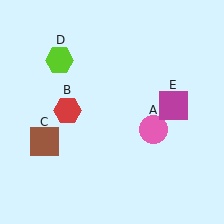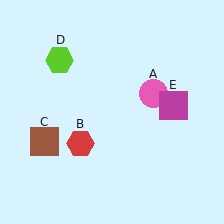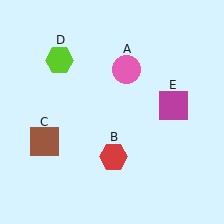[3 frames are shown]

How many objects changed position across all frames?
2 objects changed position: pink circle (object A), red hexagon (object B).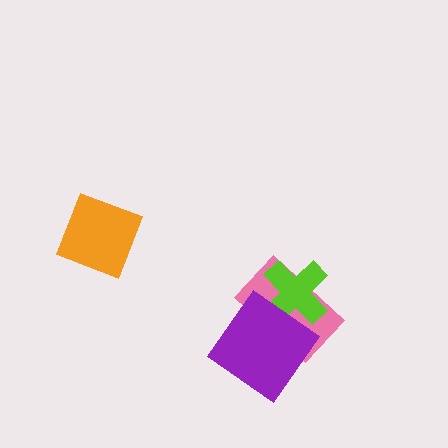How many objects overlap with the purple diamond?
2 objects overlap with the purple diamond.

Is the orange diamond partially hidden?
No, no other shape covers it.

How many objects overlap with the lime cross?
2 objects overlap with the lime cross.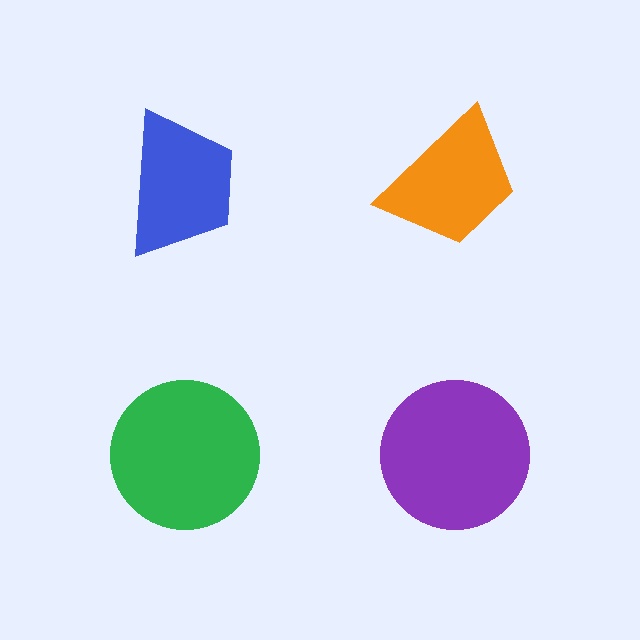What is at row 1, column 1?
A blue trapezoid.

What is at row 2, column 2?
A purple circle.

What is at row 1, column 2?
An orange trapezoid.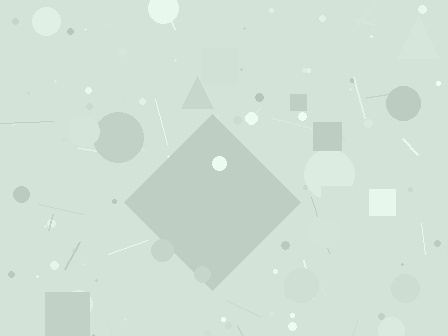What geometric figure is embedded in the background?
A diamond is embedded in the background.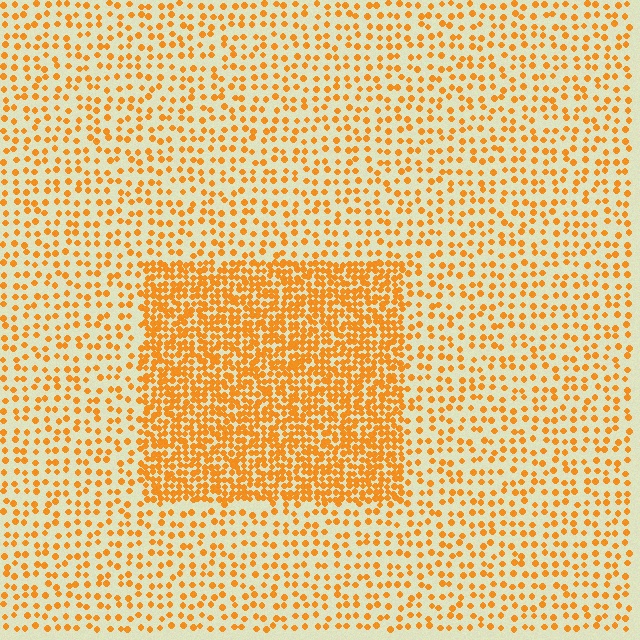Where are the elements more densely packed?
The elements are more densely packed inside the rectangle boundary.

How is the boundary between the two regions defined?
The boundary is defined by a change in element density (approximately 2.5x ratio). All elements are the same color, size, and shape.